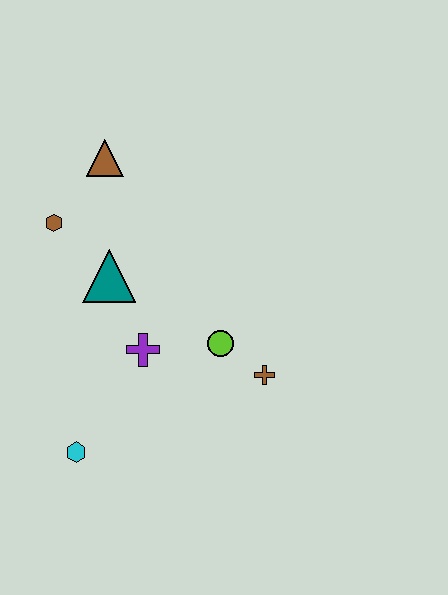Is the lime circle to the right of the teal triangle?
Yes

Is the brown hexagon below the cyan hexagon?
No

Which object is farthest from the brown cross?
The brown triangle is farthest from the brown cross.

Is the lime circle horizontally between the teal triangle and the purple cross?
No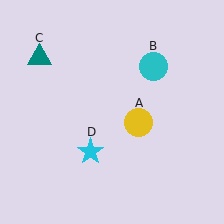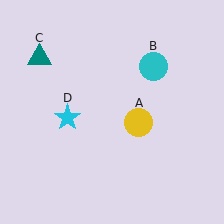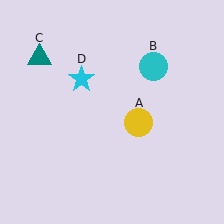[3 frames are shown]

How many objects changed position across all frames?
1 object changed position: cyan star (object D).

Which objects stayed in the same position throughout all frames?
Yellow circle (object A) and cyan circle (object B) and teal triangle (object C) remained stationary.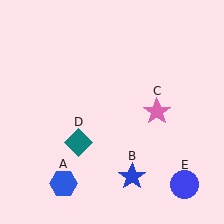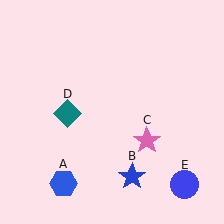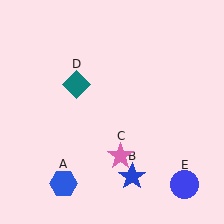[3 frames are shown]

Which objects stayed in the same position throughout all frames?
Blue hexagon (object A) and blue star (object B) and blue circle (object E) remained stationary.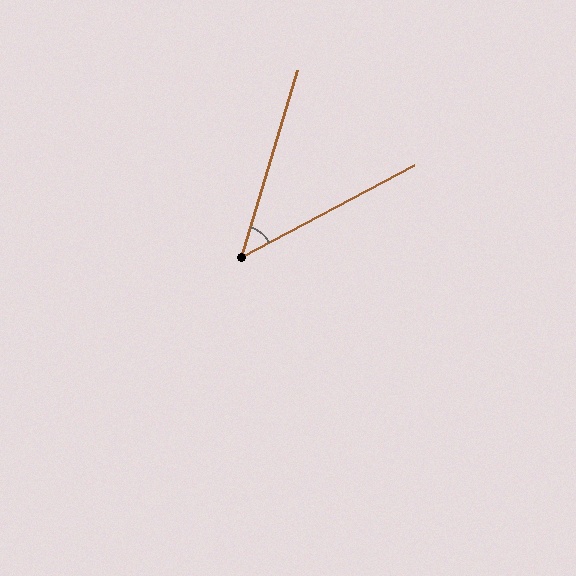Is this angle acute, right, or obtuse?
It is acute.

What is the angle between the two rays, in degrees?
Approximately 45 degrees.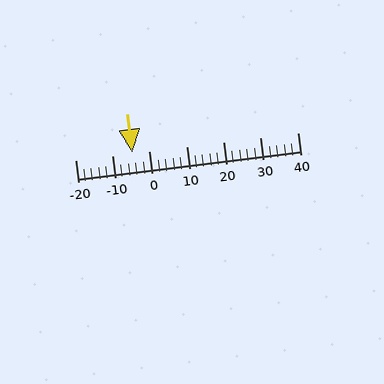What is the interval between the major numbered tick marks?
The major tick marks are spaced 10 units apart.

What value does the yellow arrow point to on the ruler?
The yellow arrow points to approximately -4.